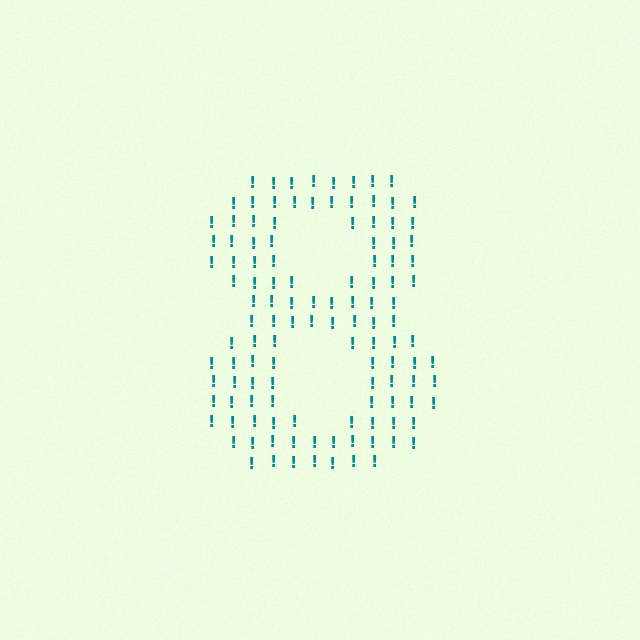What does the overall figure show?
The overall figure shows the digit 8.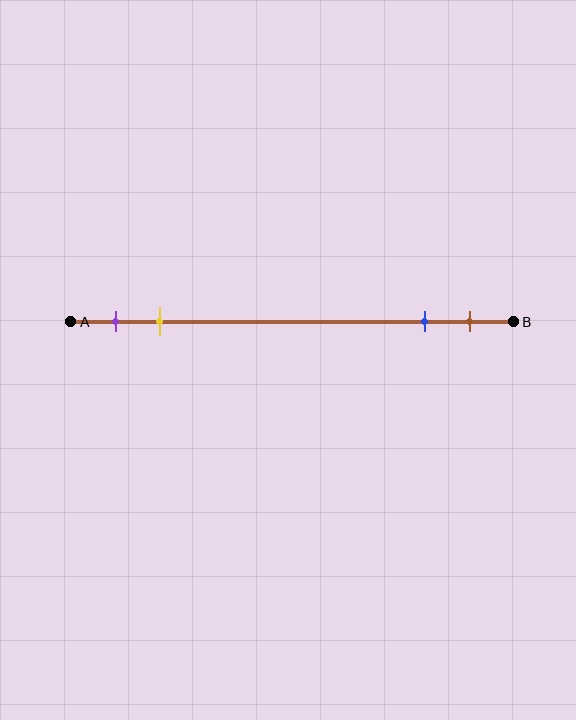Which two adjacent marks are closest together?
The blue and brown marks are the closest adjacent pair.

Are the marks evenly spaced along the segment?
No, the marks are not evenly spaced.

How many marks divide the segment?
There are 4 marks dividing the segment.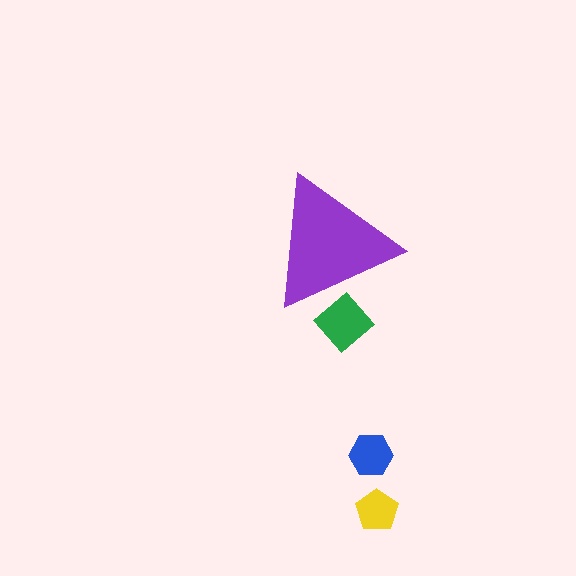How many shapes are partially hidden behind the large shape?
1 shape is partially hidden.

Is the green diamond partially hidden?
Yes, the green diamond is partially hidden behind the purple triangle.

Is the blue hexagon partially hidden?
No, the blue hexagon is fully visible.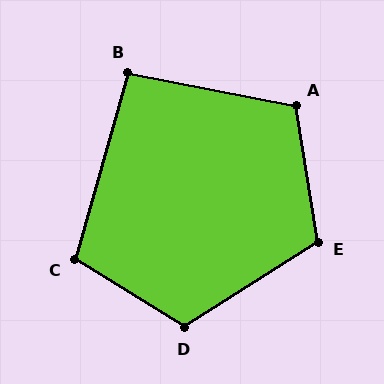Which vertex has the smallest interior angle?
B, at approximately 95 degrees.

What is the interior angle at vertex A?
Approximately 110 degrees (obtuse).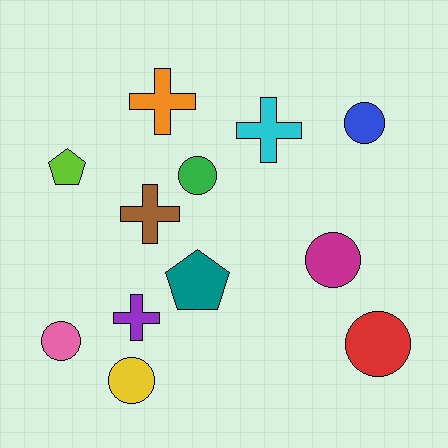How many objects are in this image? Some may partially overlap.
There are 12 objects.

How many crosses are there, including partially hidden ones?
There are 4 crosses.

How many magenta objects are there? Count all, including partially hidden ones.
There is 1 magenta object.